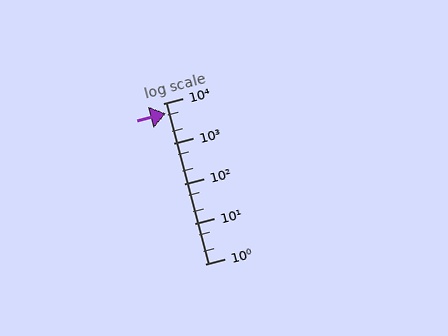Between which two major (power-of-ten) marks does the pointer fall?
The pointer is between 1000 and 10000.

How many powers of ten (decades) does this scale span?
The scale spans 4 decades, from 1 to 10000.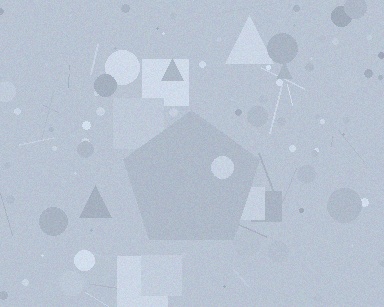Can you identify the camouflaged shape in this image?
The camouflaged shape is a pentagon.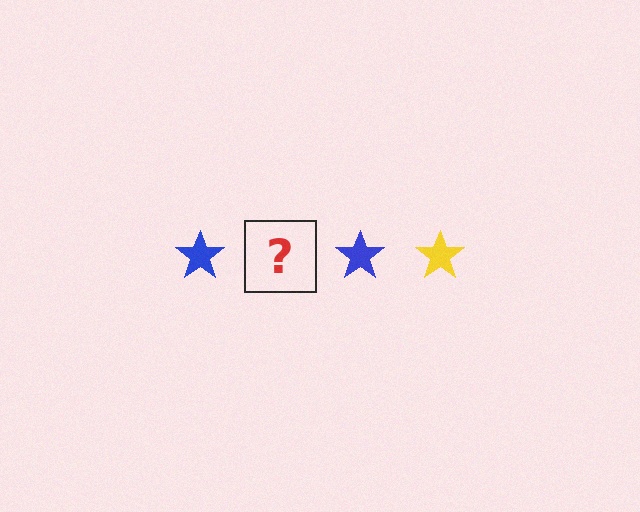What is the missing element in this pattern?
The missing element is a yellow star.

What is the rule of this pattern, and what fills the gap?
The rule is that the pattern cycles through blue, yellow stars. The gap should be filled with a yellow star.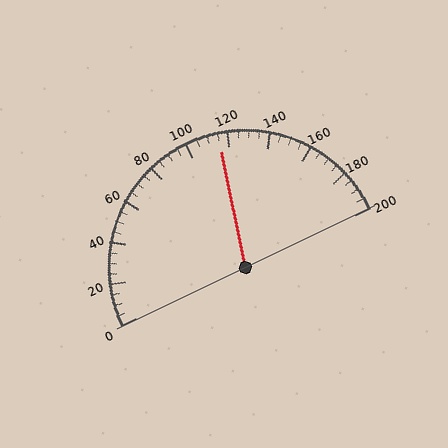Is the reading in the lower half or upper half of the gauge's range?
The reading is in the upper half of the range (0 to 200).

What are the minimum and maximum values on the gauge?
The gauge ranges from 0 to 200.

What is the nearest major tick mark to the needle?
The nearest major tick mark is 120.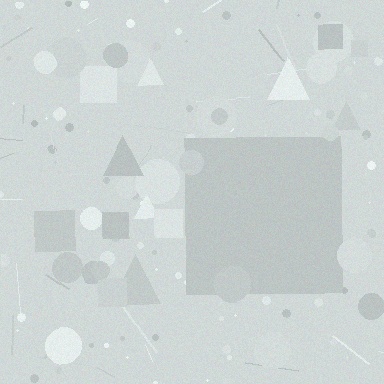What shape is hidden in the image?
A square is hidden in the image.